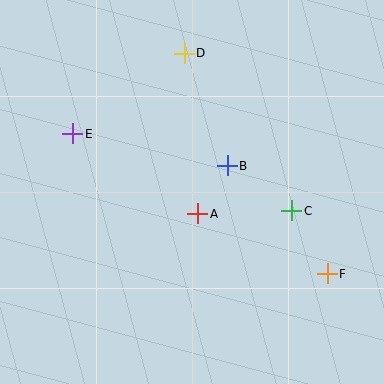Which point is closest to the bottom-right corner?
Point F is closest to the bottom-right corner.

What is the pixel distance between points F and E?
The distance between F and E is 290 pixels.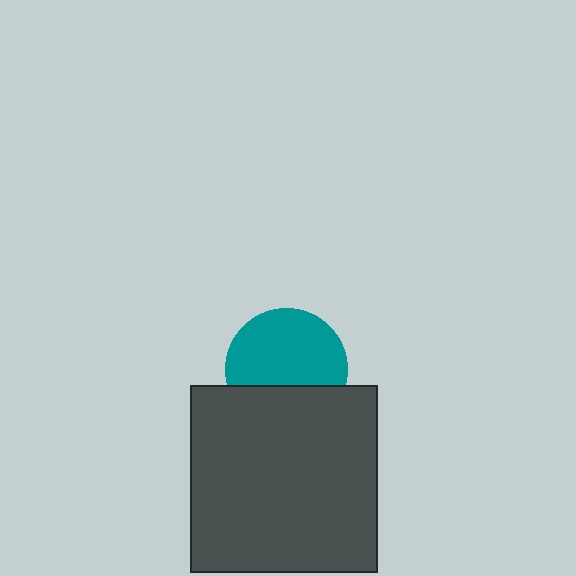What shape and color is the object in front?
The object in front is a dark gray square.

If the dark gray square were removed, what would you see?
You would see the complete teal circle.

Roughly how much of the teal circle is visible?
Most of it is visible (roughly 66%).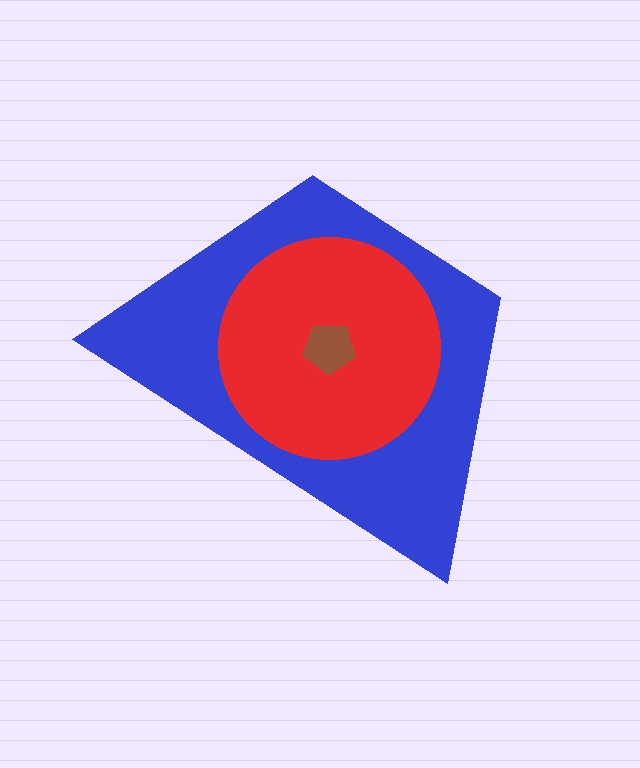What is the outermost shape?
The blue trapezoid.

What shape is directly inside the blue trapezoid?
The red circle.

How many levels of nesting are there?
3.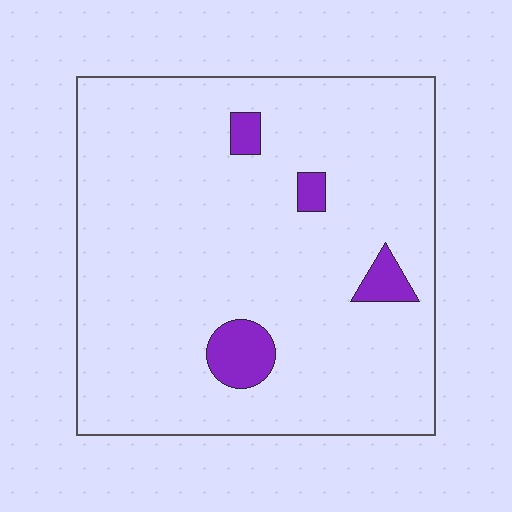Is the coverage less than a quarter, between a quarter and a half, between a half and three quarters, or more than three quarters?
Less than a quarter.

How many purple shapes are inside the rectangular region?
4.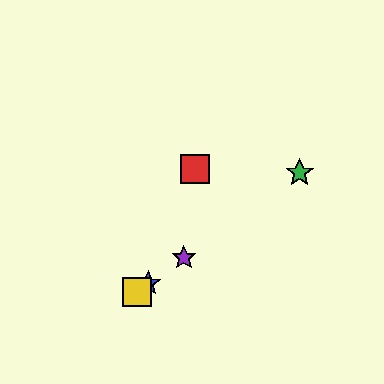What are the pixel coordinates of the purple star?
The purple star is at (184, 258).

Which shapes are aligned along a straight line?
The blue star, the green star, the yellow square, the purple star are aligned along a straight line.